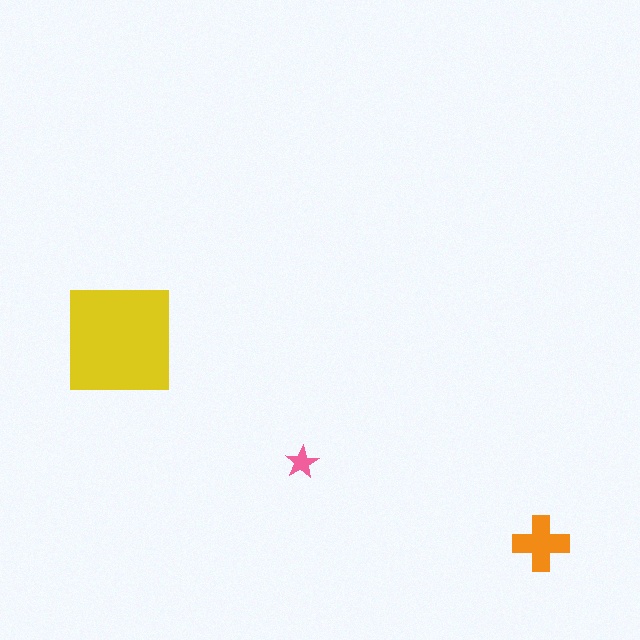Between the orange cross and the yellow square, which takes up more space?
The yellow square.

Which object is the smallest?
The pink star.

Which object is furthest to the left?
The yellow square is leftmost.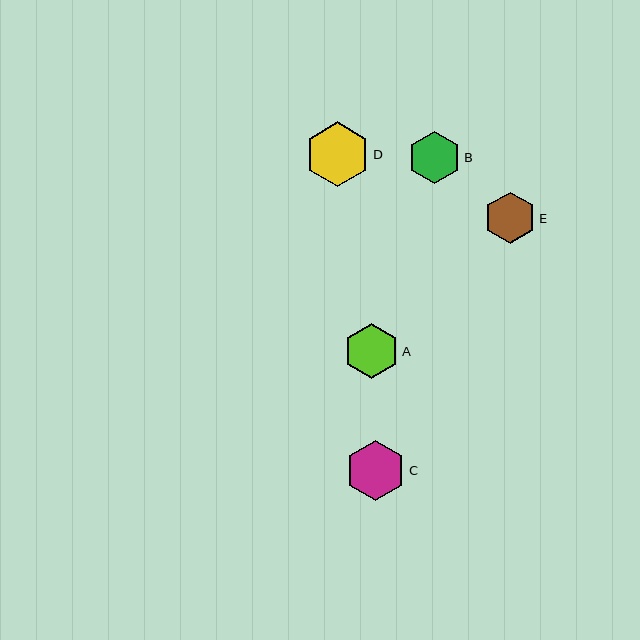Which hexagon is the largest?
Hexagon D is the largest with a size of approximately 65 pixels.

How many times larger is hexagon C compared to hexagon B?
Hexagon C is approximately 1.1 times the size of hexagon B.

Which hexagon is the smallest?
Hexagon E is the smallest with a size of approximately 51 pixels.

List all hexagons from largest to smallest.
From largest to smallest: D, C, A, B, E.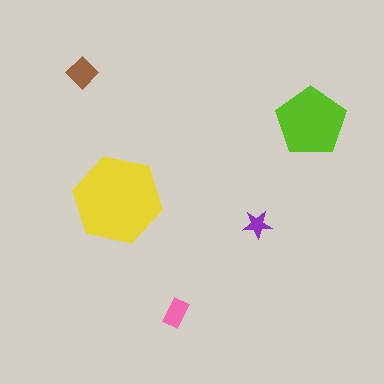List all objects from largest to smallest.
The yellow hexagon, the lime pentagon, the brown diamond, the pink rectangle, the purple star.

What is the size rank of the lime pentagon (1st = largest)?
2nd.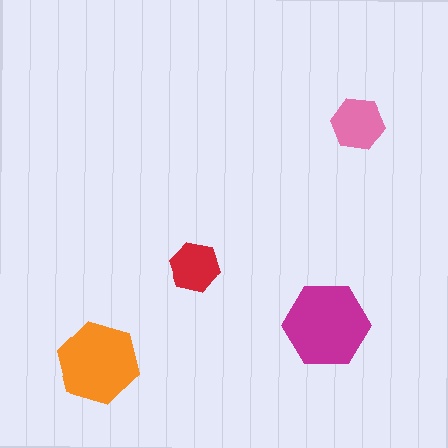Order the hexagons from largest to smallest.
the magenta one, the orange one, the pink one, the red one.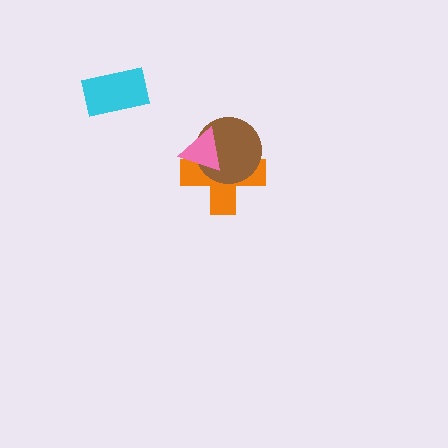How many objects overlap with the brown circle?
2 objects overlap with the brown circle.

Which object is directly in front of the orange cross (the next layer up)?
The brown circle is directly in front of the orange cross.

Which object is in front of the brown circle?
The pink triangle is in front of the brown circle.